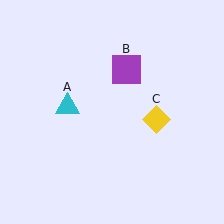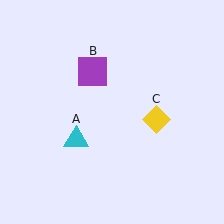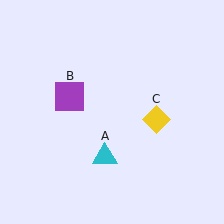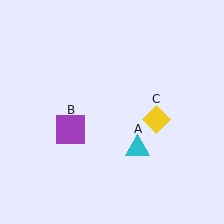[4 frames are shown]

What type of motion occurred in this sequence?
The cyan triangle (object A), purple square (object B) rotated counterclockwise around the center of the scene.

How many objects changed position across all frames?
2 objects changed position: cyan triangle (object A), purple square (object B).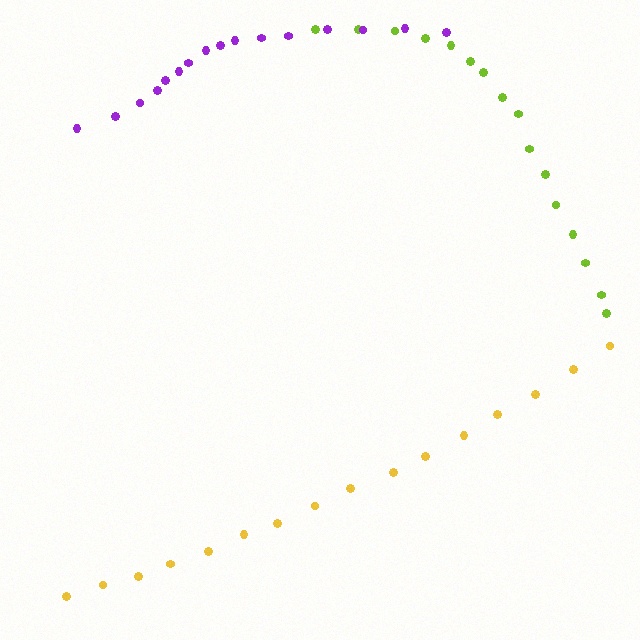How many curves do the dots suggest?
There are 3 distinct paths.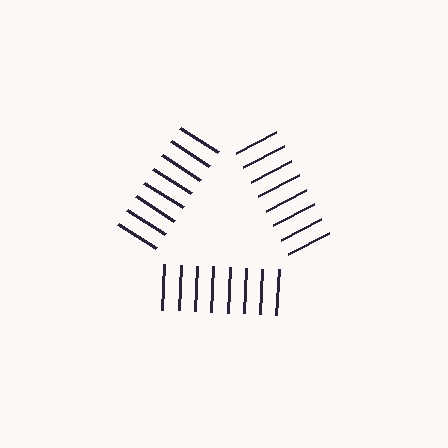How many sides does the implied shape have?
3 sides — the line-ends trace a triangle.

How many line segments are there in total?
24 — 8 along each of the 3 edges.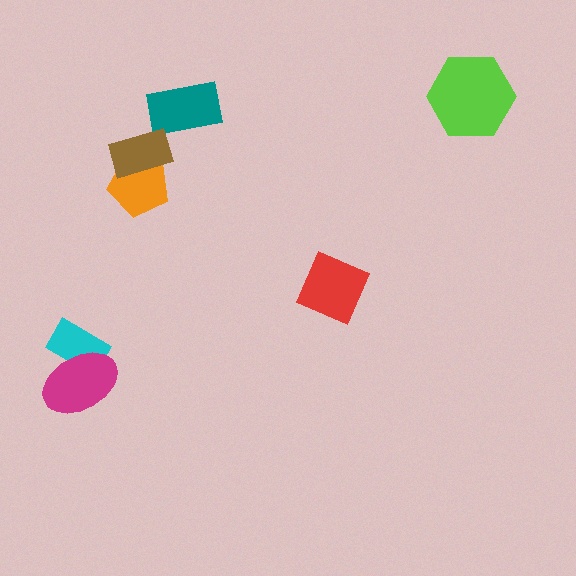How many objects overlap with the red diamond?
0 objects overlap with the red diamond.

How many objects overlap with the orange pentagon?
1 object overlaps with the orange pentagon.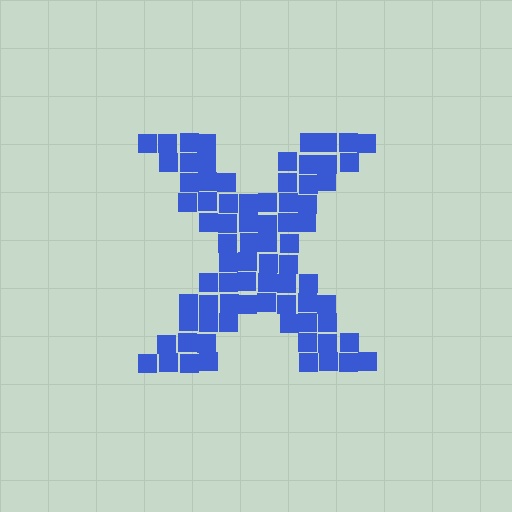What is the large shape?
The large shape is the letter X.